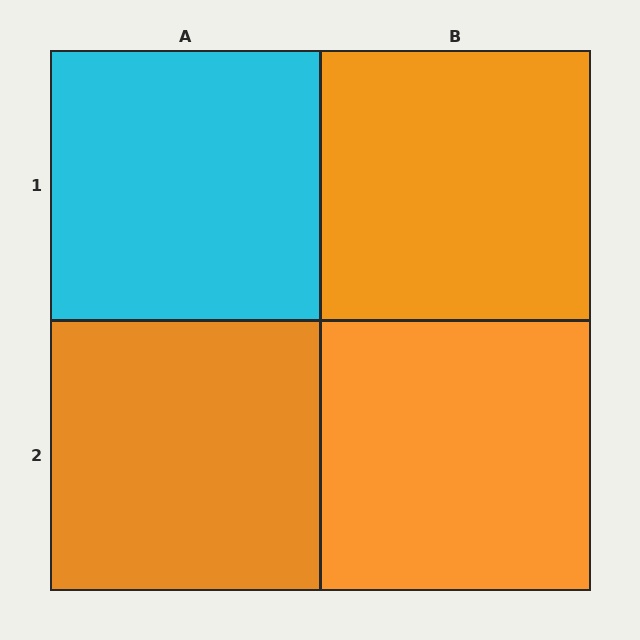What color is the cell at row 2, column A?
Orange.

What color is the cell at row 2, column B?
Orange.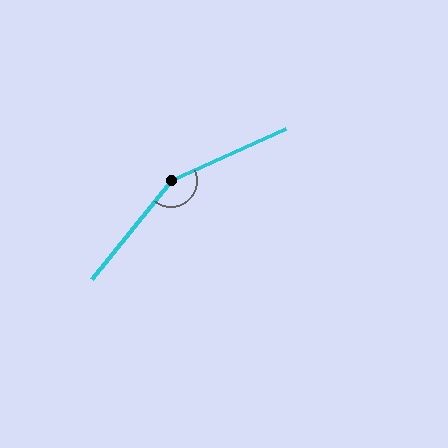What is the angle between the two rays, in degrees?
Approximately 153 degrees.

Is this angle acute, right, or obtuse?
It is obtuse.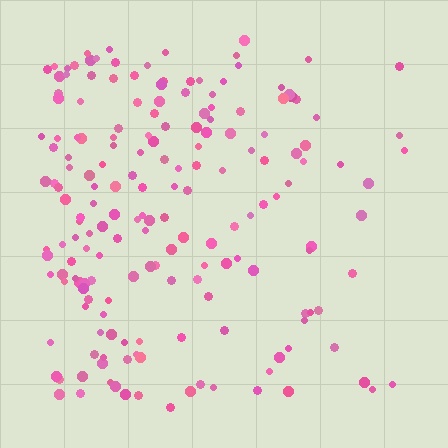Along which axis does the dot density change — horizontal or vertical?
Horizontal.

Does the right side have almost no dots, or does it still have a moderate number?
Still a moderate number, just noticeably fewer than the left.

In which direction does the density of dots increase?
From right to left, with the left side densest.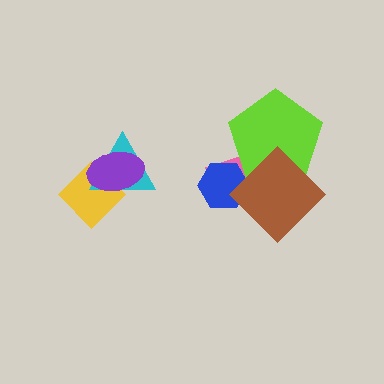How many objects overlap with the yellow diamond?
2 objects overlap with the yellow diamond.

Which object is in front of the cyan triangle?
The purple ellipse is in front of the cyan triangle.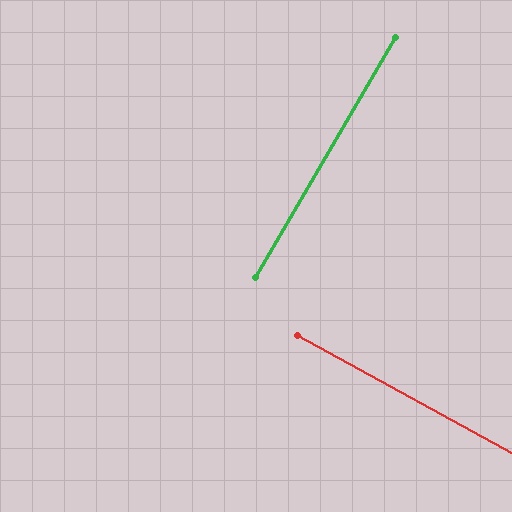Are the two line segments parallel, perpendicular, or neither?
Perpendicular — they meet at approximately 89°.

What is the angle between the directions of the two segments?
Approximately 89 degrees.